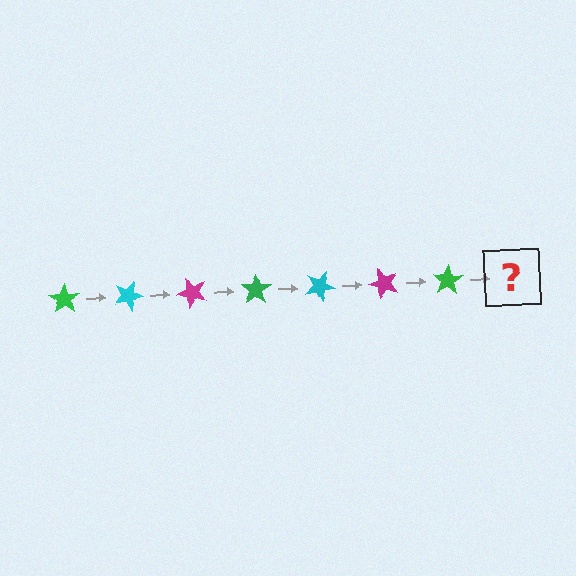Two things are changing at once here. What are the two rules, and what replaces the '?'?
The two rules are that it rotates 25 degrees each step and the color cycles through green, cyan, and magenta. The '?' should be a cyan star, rotated 175 degrees from the start.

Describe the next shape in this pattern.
It should be a cyan star, rotated 175 degrees from the start.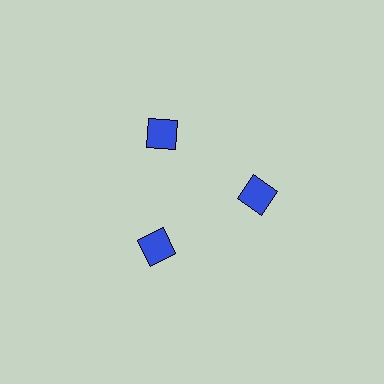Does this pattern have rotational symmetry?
Yes, this pattern has 3-fold rotational symmetry. It looks the same after rotating 120 degrees around the center.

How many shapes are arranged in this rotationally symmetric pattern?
There are 3 shapes, arranged in 3 groups of 1.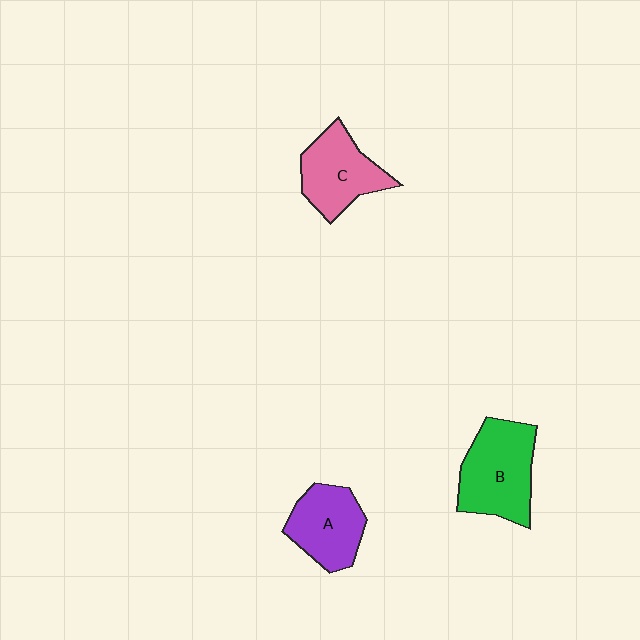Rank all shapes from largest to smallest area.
From largest to smallest: B (green), C (pink), A (purple).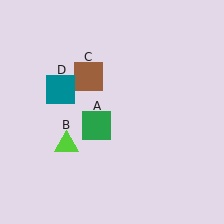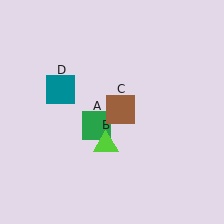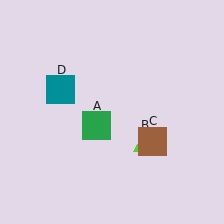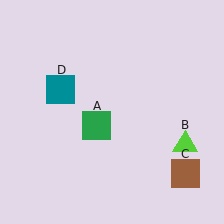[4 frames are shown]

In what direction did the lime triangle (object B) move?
The lime triangle (object B) moved right.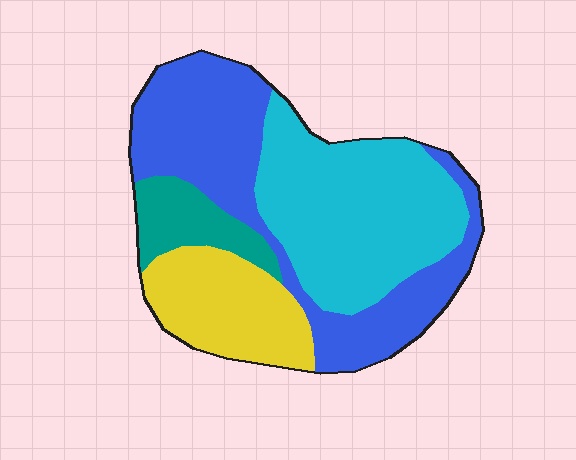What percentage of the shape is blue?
Blue takes up about three eighths (3/8) of the shape.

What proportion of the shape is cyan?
Cyan covers about 35% of the shape.